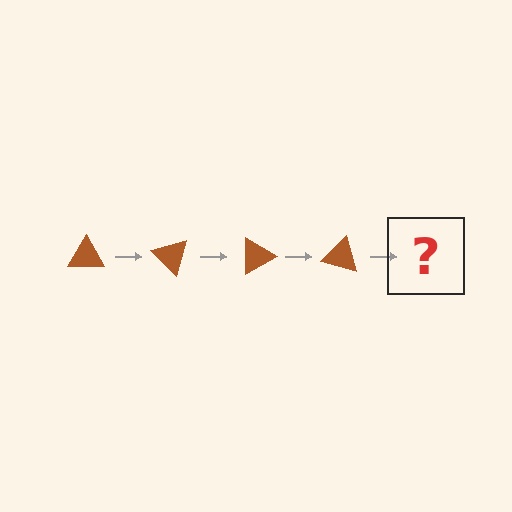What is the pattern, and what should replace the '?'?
The pattern is that the triangle rotates 45 degrees each step. The '?' should be a brown triangle rotated 180 degrees.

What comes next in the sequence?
The next element should be a brown triangle rotated 180 degrees.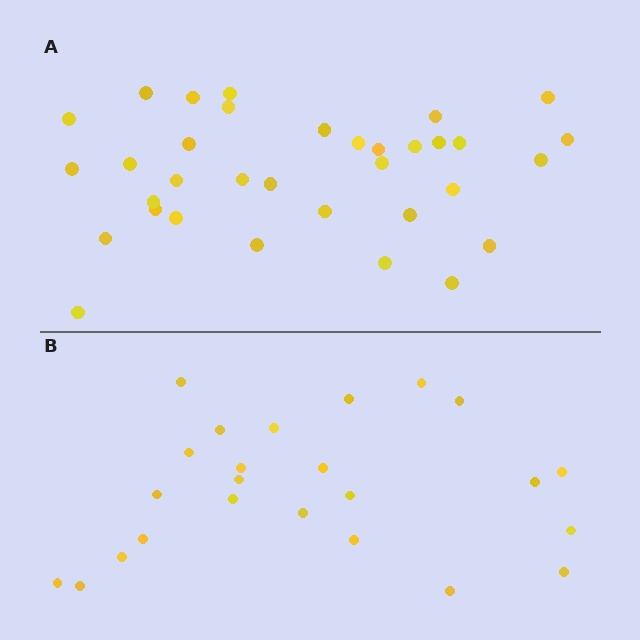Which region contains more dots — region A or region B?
Region A (the top region) has more dots.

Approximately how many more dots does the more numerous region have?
Region A has roughly 10 or so more dots than region B.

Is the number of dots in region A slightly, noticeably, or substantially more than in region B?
Region A has noticeably more, but not dramatically so. The ratio is roughly 1.4 to 1.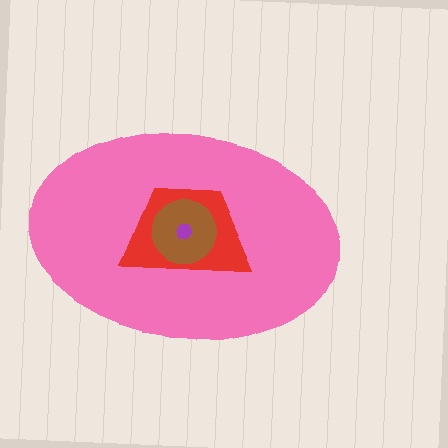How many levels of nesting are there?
4.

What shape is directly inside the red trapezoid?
The brown circle.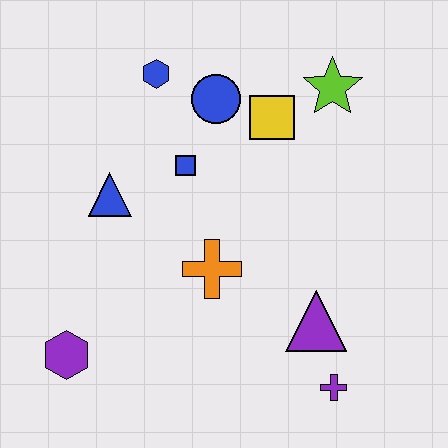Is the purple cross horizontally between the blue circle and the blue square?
No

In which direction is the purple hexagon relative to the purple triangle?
The purple hexagon is to the left of the purple triangle.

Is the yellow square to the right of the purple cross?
No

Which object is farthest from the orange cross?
The lime star is farthest from the orange cross.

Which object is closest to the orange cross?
The blue square is closest to the orange cross.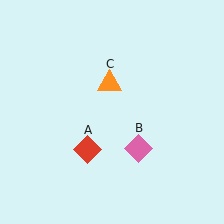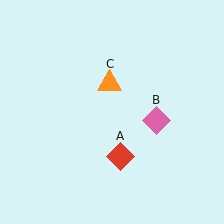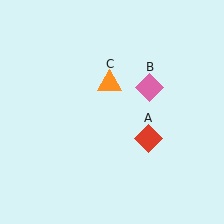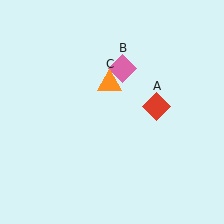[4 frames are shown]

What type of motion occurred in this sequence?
The red diamond (object A), pink diamond (object B) rotated counterclockwise around the center of the scene.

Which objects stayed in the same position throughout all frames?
Orange triangle (object C) remained stationary.